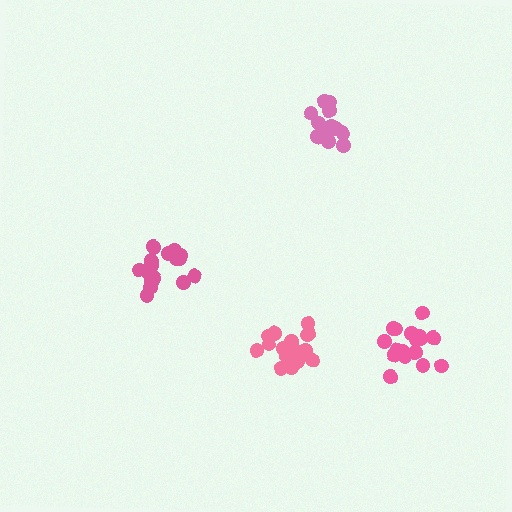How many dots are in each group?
Group 1: 14 dots, Group 2: 20 dots, Group 3: 17 dots, Group 4: 18 dots (69 total).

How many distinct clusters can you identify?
There are 4 distinct clusters.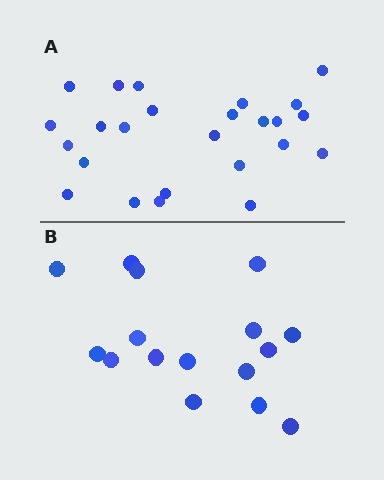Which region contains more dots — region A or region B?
Region A (the top region) has more dots.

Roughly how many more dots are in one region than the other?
Region A has roughly 8 or so more dots than region B.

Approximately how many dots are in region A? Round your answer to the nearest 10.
About 20 dots. (The exact count is 25, which rounds to 20.)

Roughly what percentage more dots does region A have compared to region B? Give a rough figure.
About 55% more.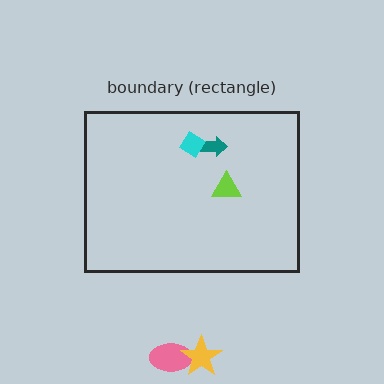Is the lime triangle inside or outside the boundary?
Inside.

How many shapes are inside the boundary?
3 inside, 2 outside.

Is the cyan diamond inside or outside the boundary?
Inside.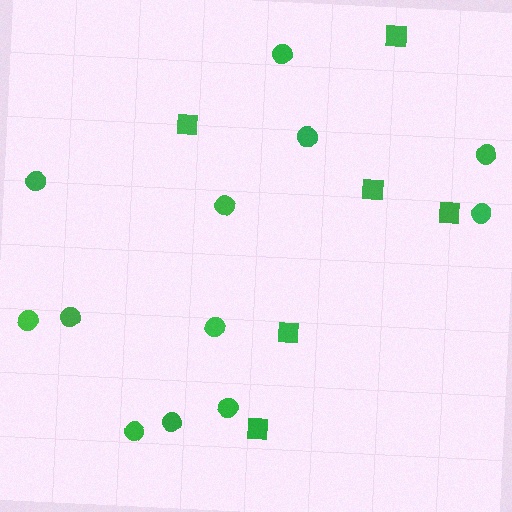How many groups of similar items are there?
There are 2 groups: one group of squares (6) and one group of circles (12).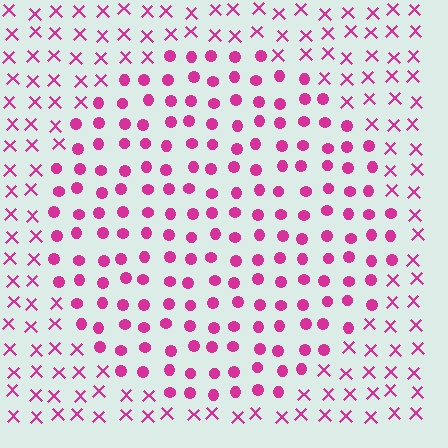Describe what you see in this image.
The image is filled with small magenta elements arranged in a uniform grid. A circle-shaped region contains circles, while the surrounding area contains X marks. The boundary is defined purely by the change in element shape.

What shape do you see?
I see a circle.